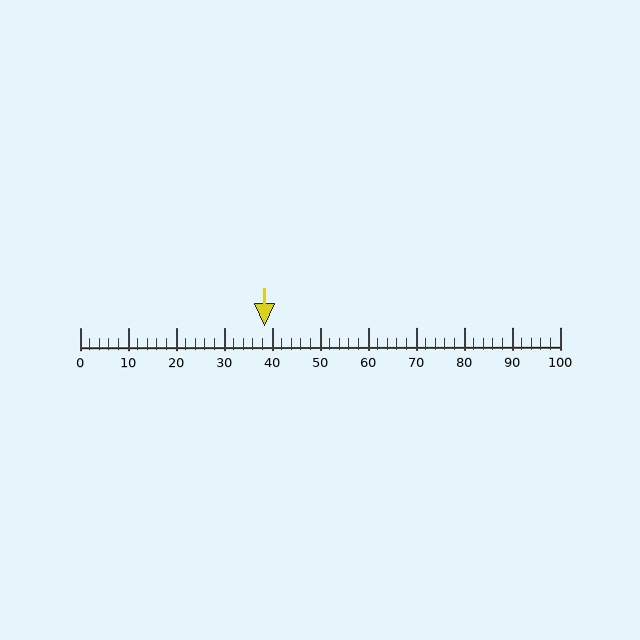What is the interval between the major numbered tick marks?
The major tick marks are spaced 10 units apart.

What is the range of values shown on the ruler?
The ruler shows values from 0 to 100.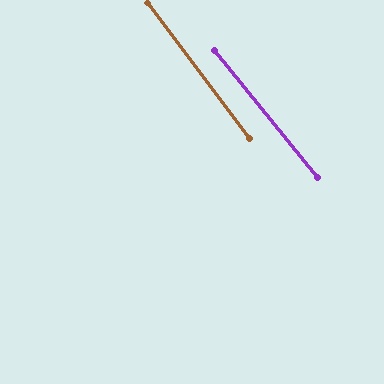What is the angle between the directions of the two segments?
Approximately 2 degrees.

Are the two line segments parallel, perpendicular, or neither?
Parallel — their directions differ by only 1.9°.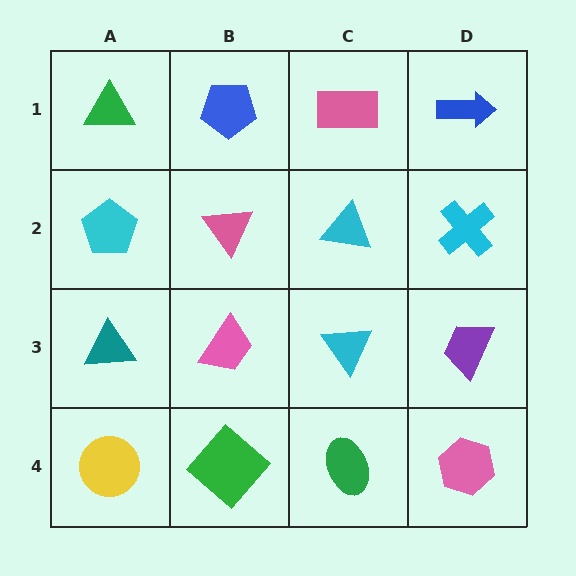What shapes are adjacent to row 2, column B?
A blue pentagon (row 1, column B), a pink trapezoid (row 3, column B), a cyan pentagon (row 2, column A), a cyan triangle (row 2, column C).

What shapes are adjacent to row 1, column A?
A cyan pentagon (row 2, column A), a blue pentagon (row 1, column B).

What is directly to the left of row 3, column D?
A cyan triangle.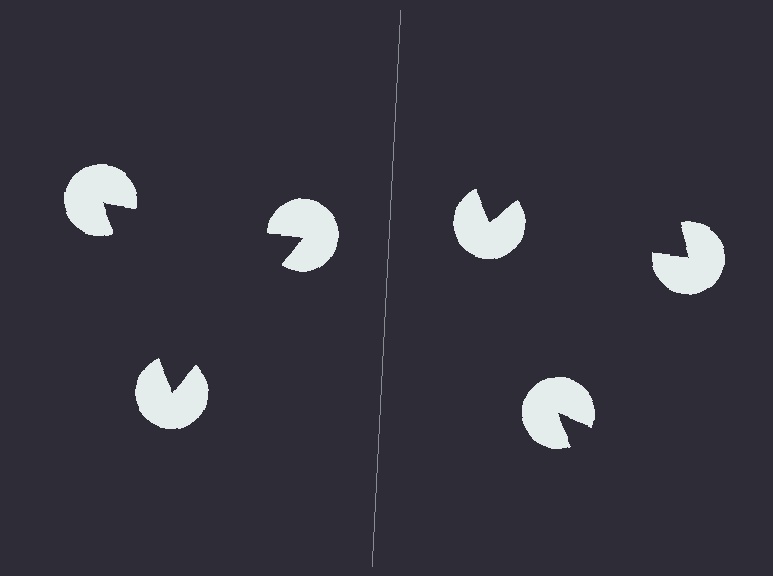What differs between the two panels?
The pac-man discs are positioned identically on both sides; only the wedge orientations differ. On the left they align to a triangle; on the right they are misaligned.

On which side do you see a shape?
An illusory triangle appears on the left side. On the right side the wedge cuts are rotated, so no coherent shape forms.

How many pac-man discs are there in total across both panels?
6 — 3 on each side.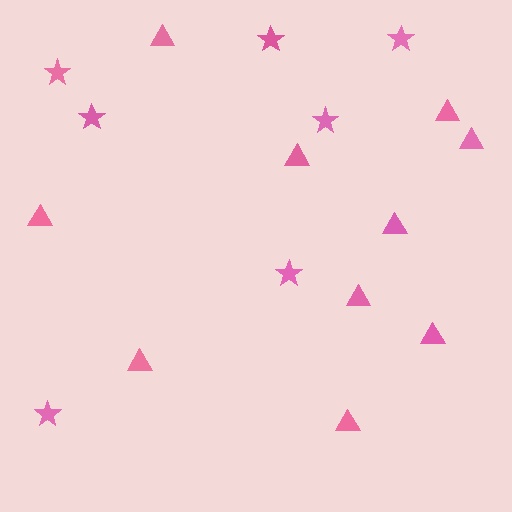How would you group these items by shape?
There are 2 groups: one group of triangles (10) and one group of stars (7).